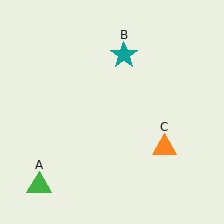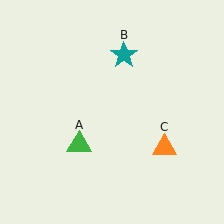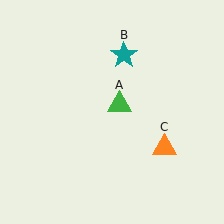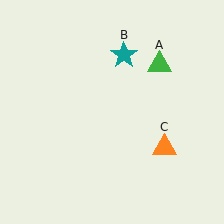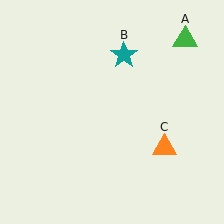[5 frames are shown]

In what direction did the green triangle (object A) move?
The green triangle (object A) moved up and to the right.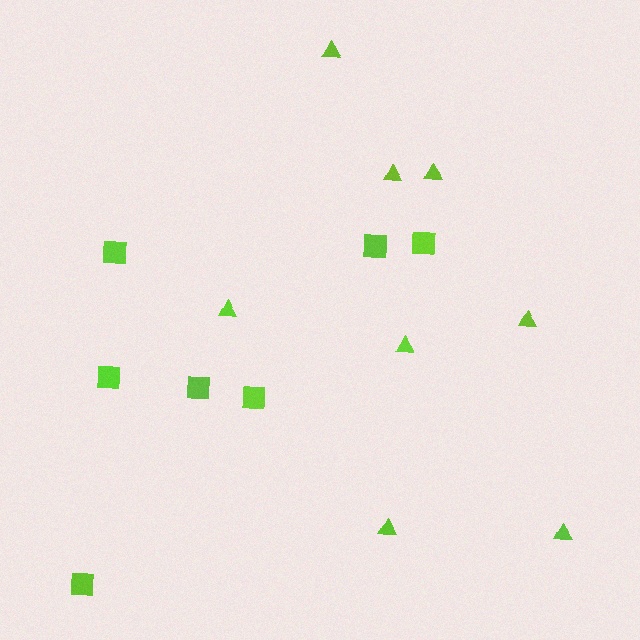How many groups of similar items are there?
There are 2 groups: one group of triangles (8) and one group of squares (7).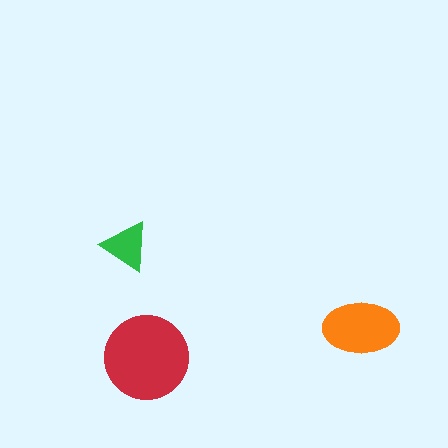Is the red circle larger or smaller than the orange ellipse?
Larger.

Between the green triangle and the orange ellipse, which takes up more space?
The orange ellipse.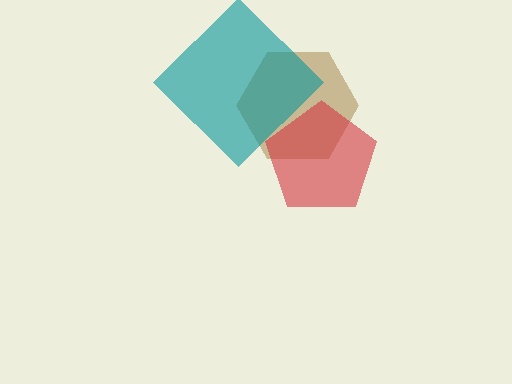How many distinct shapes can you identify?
There are 3 distinct shapes: a brown hexagon, a teal diamond, a red pentagon.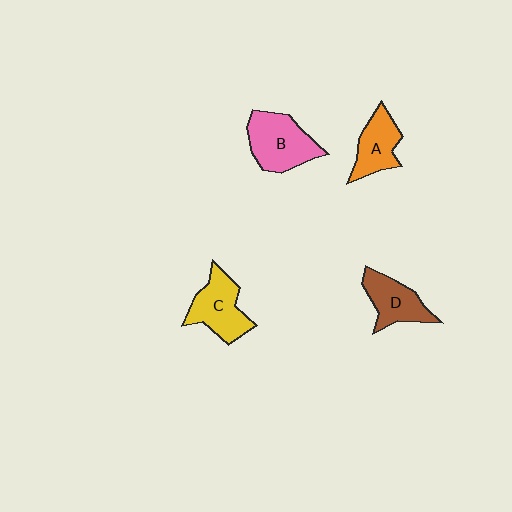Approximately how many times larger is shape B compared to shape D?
Approximately 1.3 times.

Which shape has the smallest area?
Shape A (orange).